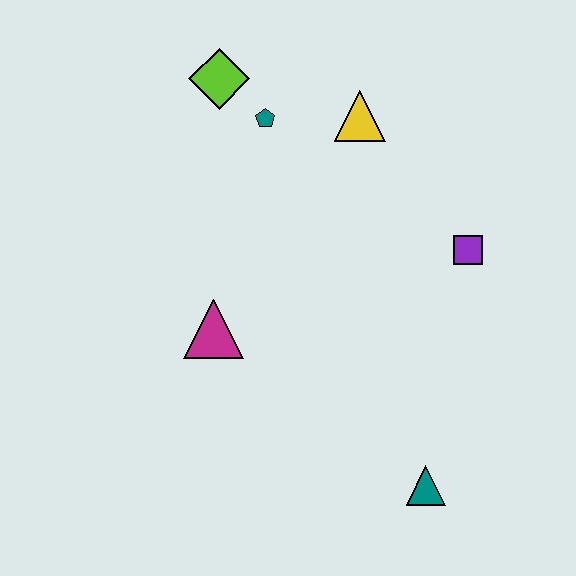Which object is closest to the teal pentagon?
The lime diamond is closest to the teal pentagon.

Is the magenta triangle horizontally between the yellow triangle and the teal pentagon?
No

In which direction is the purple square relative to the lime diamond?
The purple square is to the right of the lime diamond.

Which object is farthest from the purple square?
The lime diamond is farthest from the purple square.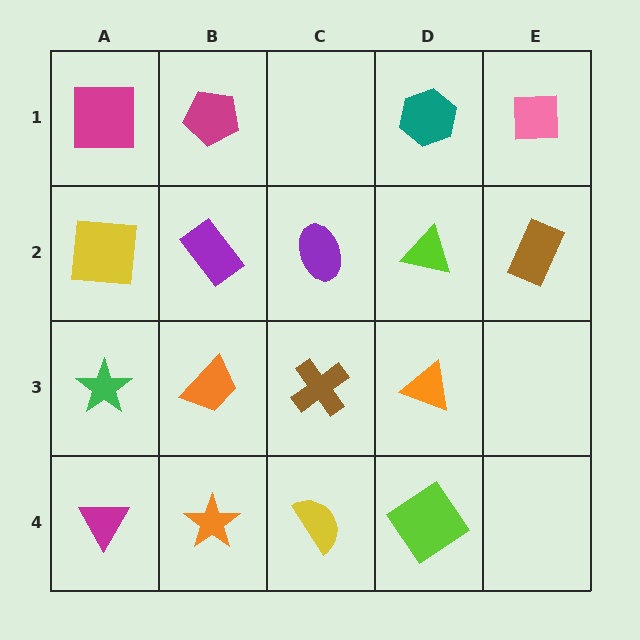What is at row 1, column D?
A teal hexagon.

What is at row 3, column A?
A green star.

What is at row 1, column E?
A pink square.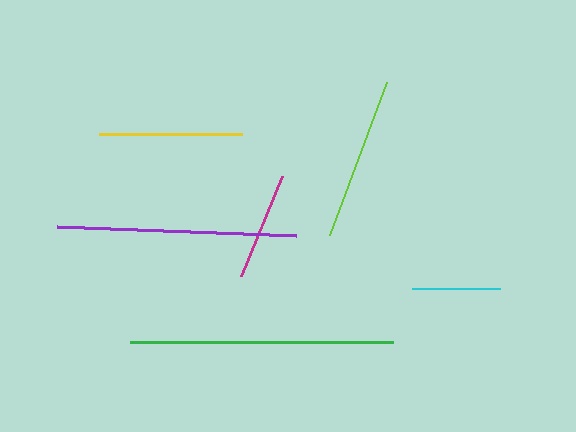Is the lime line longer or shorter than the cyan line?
The lime line is longer than the cyan line.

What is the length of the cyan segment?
The cyan segment is approximately 88 pixels long.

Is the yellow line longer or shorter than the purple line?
The purple line is longer than the yellow line.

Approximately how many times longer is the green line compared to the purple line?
The green line is approximately 1.1 times the length of the purple line.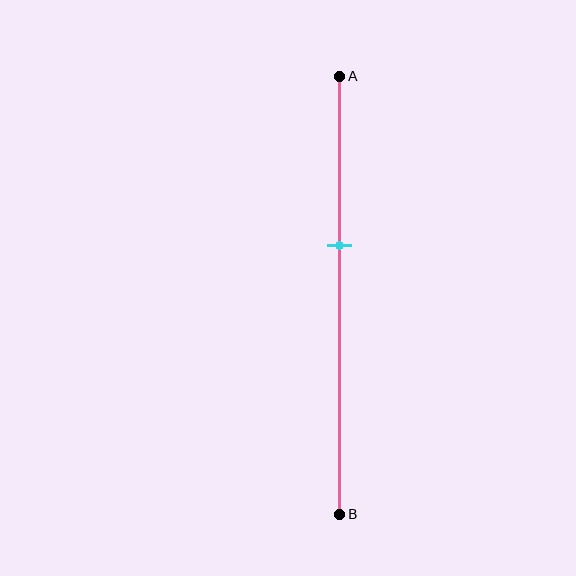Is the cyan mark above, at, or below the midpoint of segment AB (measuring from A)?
The cyan mark is above the midpoint of segment AB.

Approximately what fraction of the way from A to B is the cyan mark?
The cyan mark is approximately 40% of the way from A to B.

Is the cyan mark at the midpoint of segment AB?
No, the mark is at about 40% from A, not at the 50% midpoint.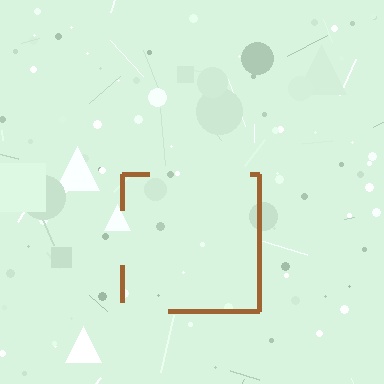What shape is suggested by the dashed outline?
The dashed outline suggests a square.